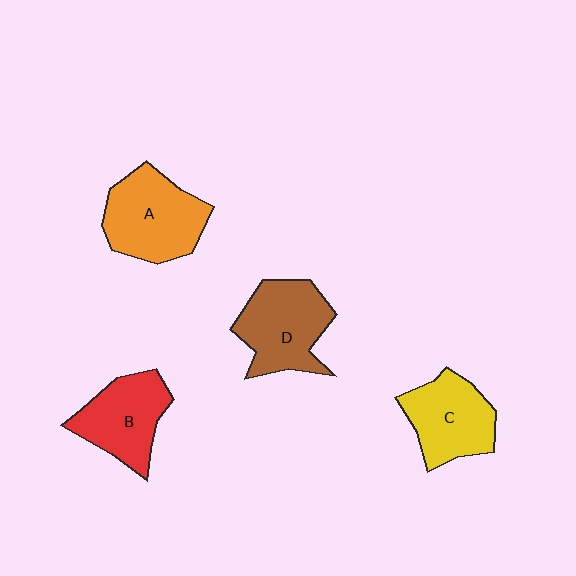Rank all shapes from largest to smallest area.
From largest to smallest: A (orange), D (brown), C (yellow), B (red).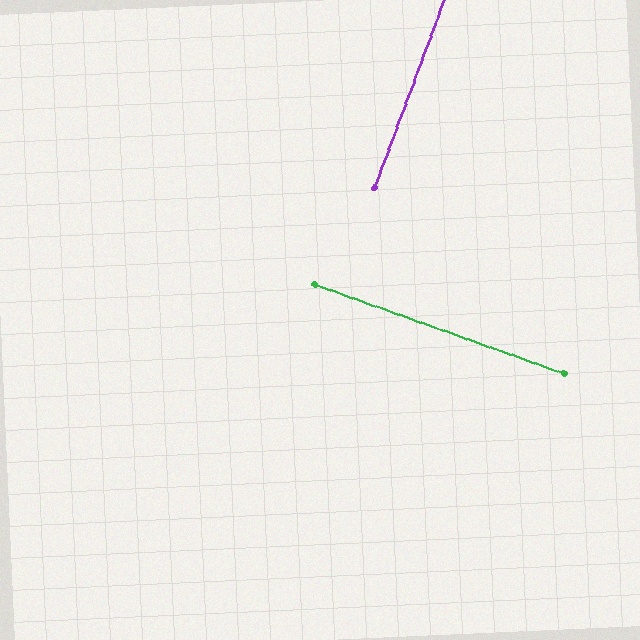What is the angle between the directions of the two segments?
Approximately 89 degrees.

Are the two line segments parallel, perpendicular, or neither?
Perpendicular — they meet at approximately 89°.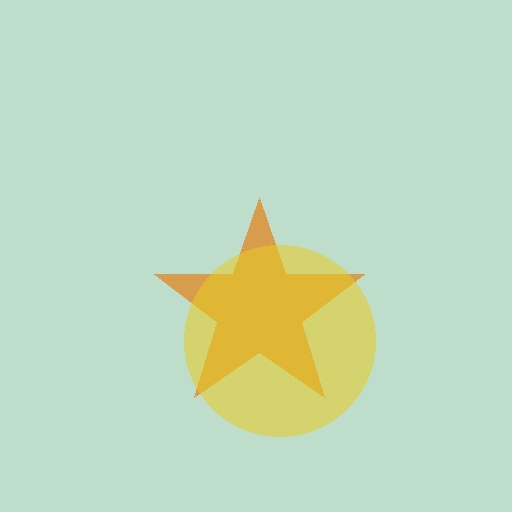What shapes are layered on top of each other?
The layered shapes are: an orange star, a yellow circle.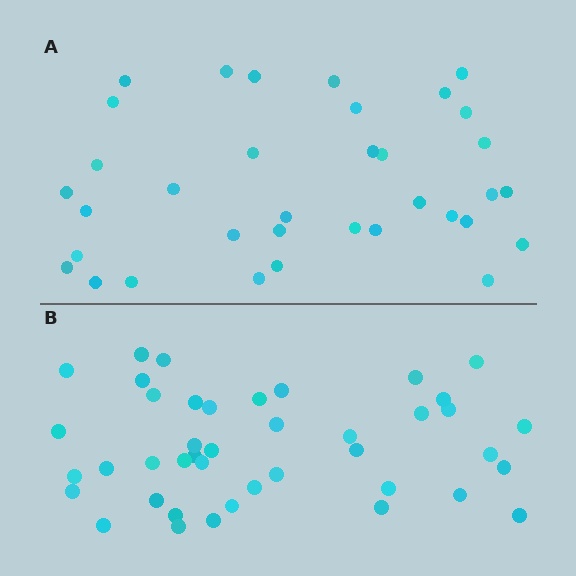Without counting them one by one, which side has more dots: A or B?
Region B (the bottom region) has more dots.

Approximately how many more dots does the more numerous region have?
Region B has roughly 8 or so more dots than region A.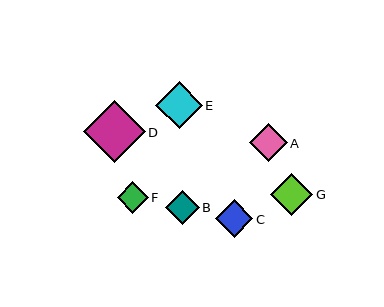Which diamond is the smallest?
Diamond F is the smallest with a size of approximately 31 pixels.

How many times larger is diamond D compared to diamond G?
Diamond D is approximately 1.5 times the size of diamond G.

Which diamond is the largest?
Diamond D is the largest with a size of approximately 62 pixels.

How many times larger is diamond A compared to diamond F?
Diamond A is approximately 1.2 times the size of diamond F.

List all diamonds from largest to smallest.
From largest to smallest: D, E, G, C, A, B, F.